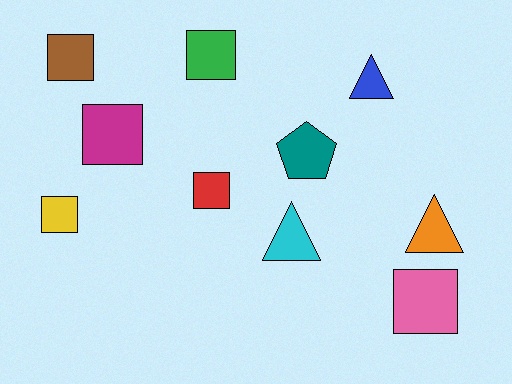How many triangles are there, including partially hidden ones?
There are 3 triangles.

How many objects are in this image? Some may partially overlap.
There are 10 objects.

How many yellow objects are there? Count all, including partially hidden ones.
There is 1 yellow object.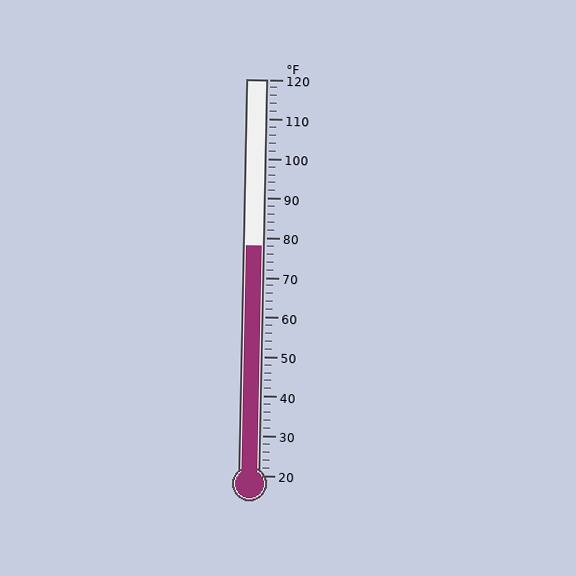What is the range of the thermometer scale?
The thermometer scale ranges from 20°F to 120°F.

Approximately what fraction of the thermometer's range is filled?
The thermometer is filled to approximately 60% of its range.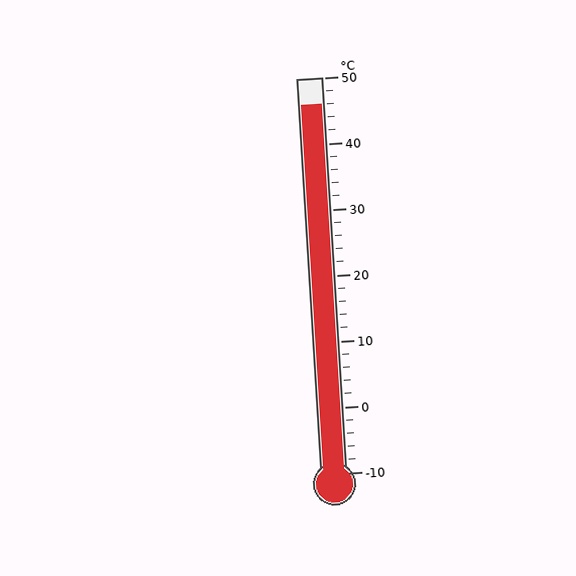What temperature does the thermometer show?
The thermometer shows approximately 46°C.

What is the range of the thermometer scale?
The thermometer scale ranges from -10°C to 50°C.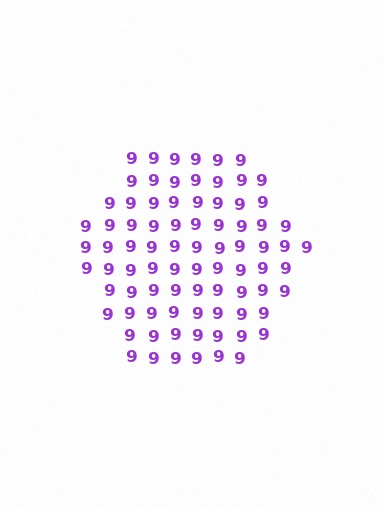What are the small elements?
The small elements are digit 9's.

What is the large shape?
The large shape is a hexagon.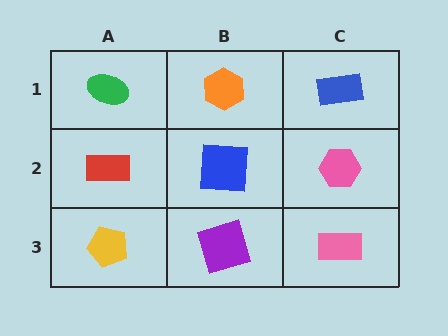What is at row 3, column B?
A purple square.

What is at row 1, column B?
An orange hexagon.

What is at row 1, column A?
A green ellipse.